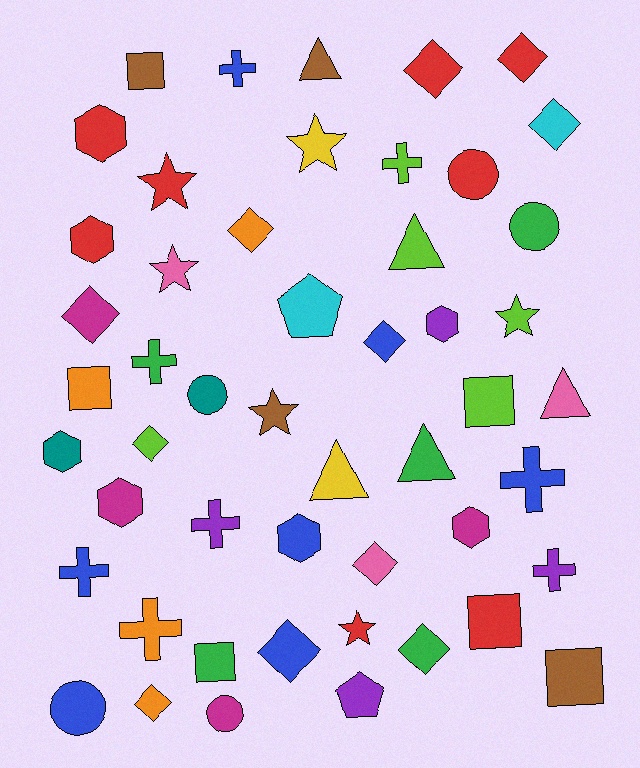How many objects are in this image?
There are 50 objects.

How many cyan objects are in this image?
There are 2 cyan objects.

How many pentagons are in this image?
There are 2 pentagons.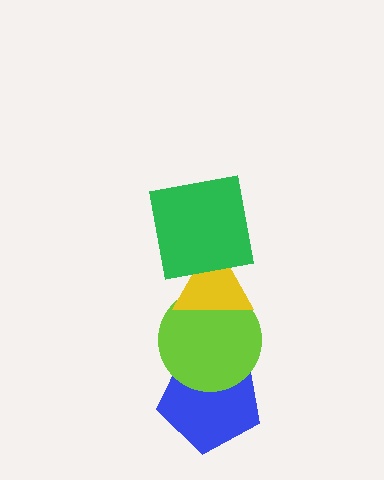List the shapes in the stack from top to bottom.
From top to bottom: the green square, the yellow triangle, the lime circle, the blue pentagon.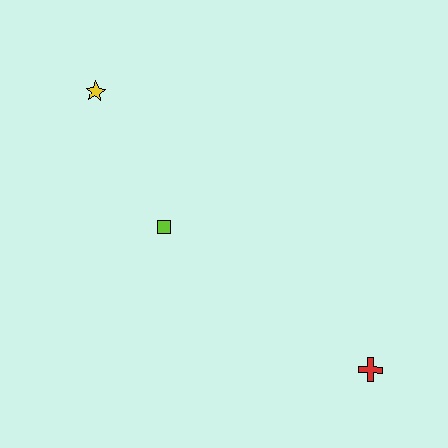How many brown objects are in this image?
There are no brown objects.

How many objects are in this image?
There are 3 objects.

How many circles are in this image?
There are no circles.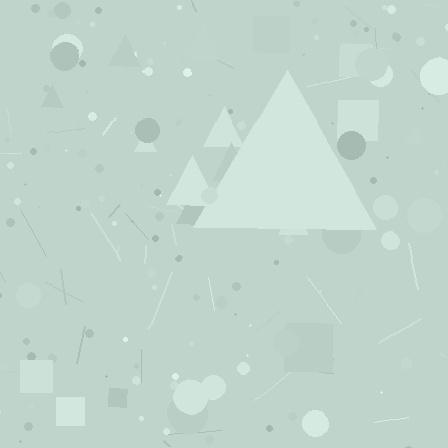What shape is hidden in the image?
A triangle is hidden in the image.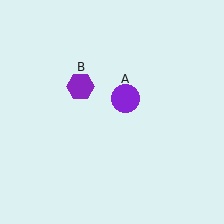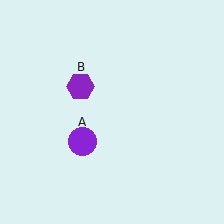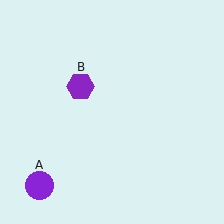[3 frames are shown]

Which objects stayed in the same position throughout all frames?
Purple hexagon (object B) remained stationary.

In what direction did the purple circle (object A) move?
The purple circle (object A) moved down and to the left.